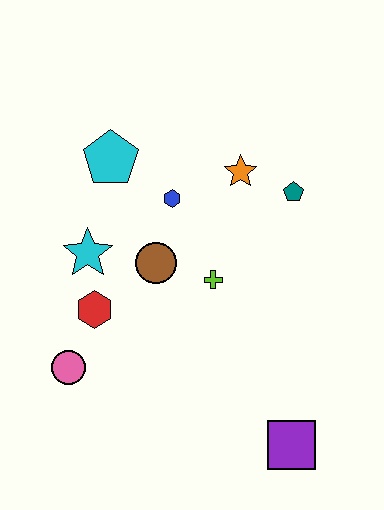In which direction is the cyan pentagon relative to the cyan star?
The cyan pentagon is above the cyan star.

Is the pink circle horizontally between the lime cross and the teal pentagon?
No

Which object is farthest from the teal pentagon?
The pink circle is farthest from the teal pentagon.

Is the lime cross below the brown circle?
Yes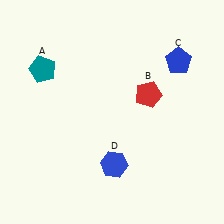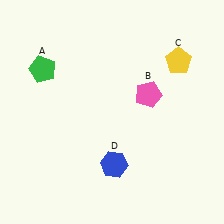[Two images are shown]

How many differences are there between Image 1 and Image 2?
There are 3 differences between the two images.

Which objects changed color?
A changed from teal to green. B changed from red to pink. C changed from blue to yellow.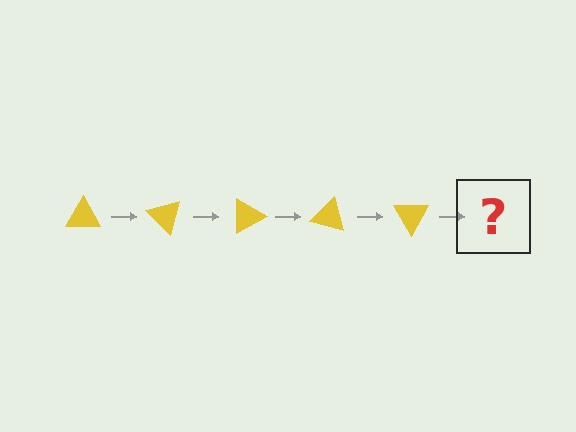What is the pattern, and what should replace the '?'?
The pattern is that the triangle rotates 45 degrees each step. The '?' should be a yellow triangle rotated 225 degrees.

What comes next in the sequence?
The next element should be a yellow triangle rotated 225 degrees.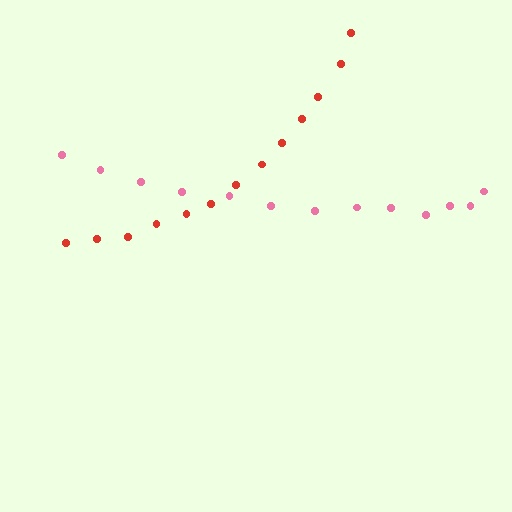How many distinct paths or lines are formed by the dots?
There are 2 distinct paths.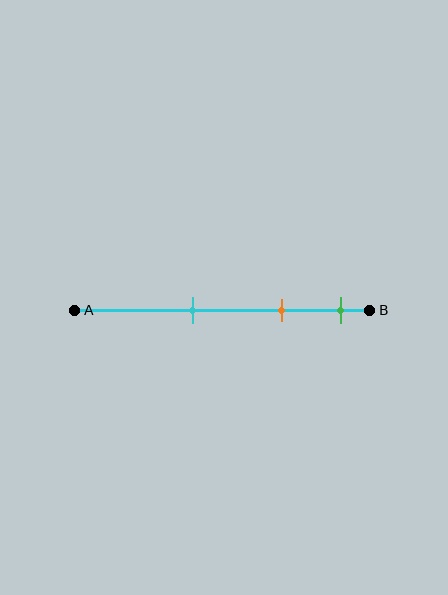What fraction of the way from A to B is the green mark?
The green mark is approximately 90% (0.9) of the way from A to B.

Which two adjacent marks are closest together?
The orange and green marks are the closest adjacent pair.